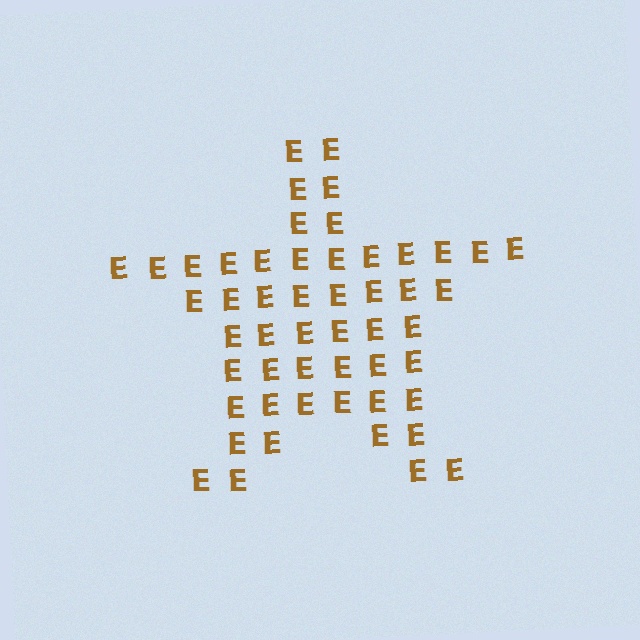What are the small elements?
The small elements are letter E's.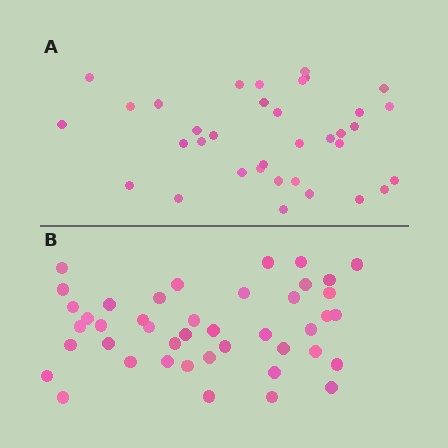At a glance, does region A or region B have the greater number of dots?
Region B (the bottom region) has more dots.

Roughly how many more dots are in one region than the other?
Region B has roughly 8 or so more dots than region A.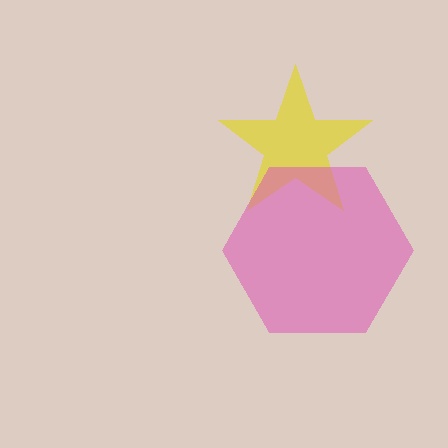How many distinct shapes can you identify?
There are 2 distinct shapes: a yellow star, a pink hexagon.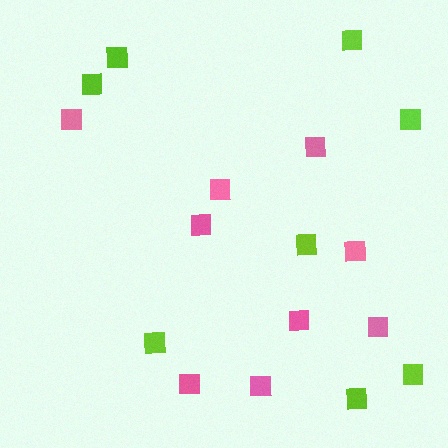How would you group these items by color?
There are 2 groups: one group of pink squares (9) and one group of lime squares (8).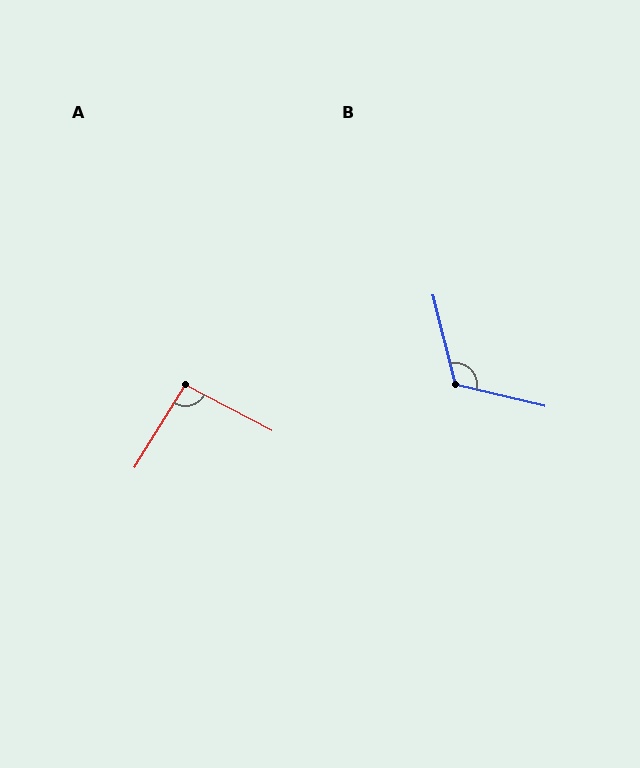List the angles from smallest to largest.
A (94°), B (117°).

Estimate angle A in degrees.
Approximately 94 degrees.